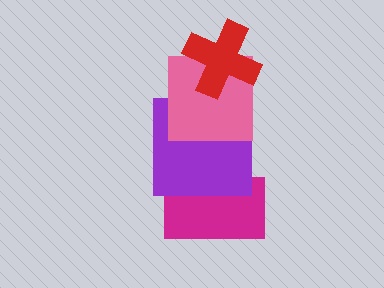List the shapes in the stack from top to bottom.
From top to bottom: the red cross, the pink square, the purple square, the magenta rectangle.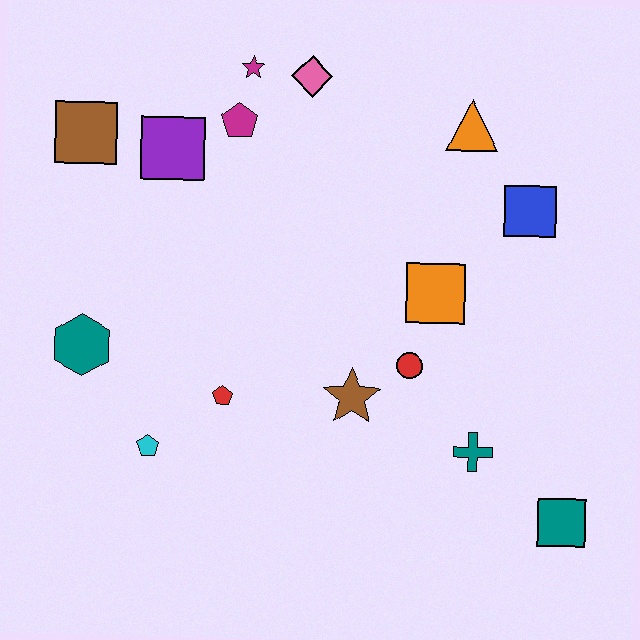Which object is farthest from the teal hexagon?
The teal square is farthest from the teal hexagon.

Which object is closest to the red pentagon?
The cyan pentagon is closest to the red pentagon.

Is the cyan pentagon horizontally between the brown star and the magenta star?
No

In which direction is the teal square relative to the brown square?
The teal square is to the right of the brown square.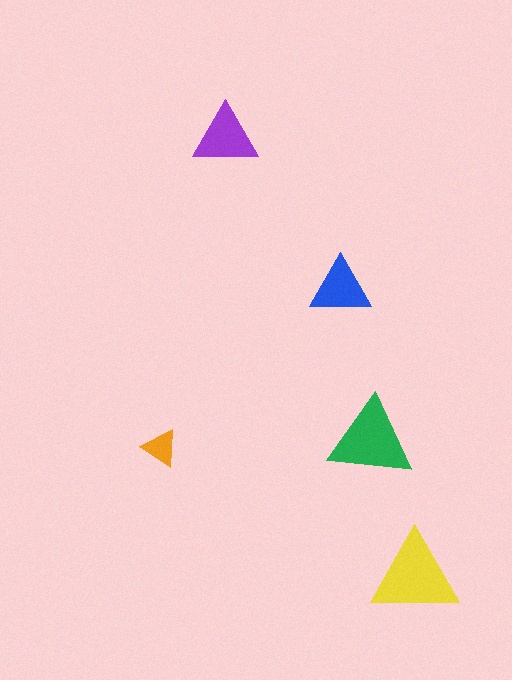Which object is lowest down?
The yellow triangle is bottommost.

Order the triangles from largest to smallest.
the yellow one, the green one, the purple one, the blue one, the orange one.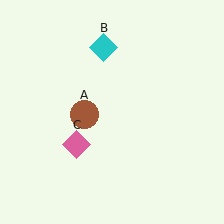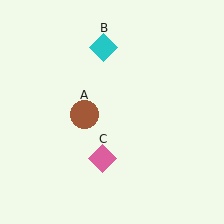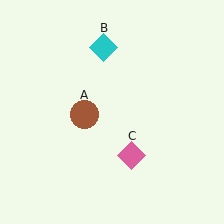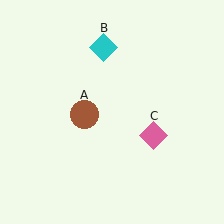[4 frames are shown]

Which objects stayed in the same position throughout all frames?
Brown circle (object A) and cyan diamond (object B) remained stationary.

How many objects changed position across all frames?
1 object changed position: pink diamond (object C).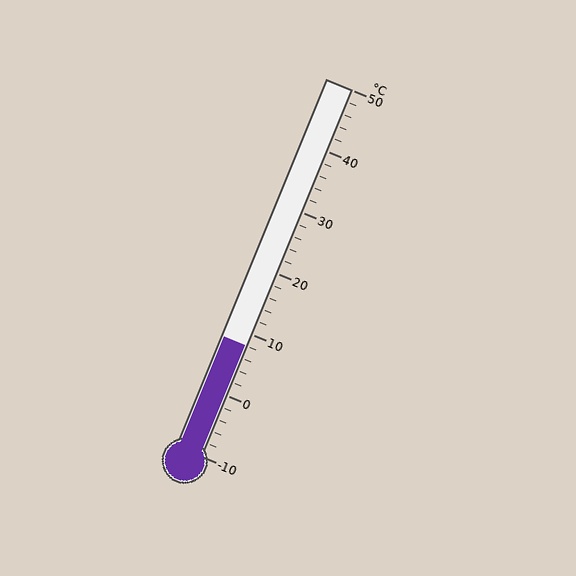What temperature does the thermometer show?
The thermometer shows approximately 8°C.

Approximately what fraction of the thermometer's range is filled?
The thermometer is filled to approximately 30% of its range.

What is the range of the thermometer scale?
The thermometer scale ranges from -10°C to 50°C.